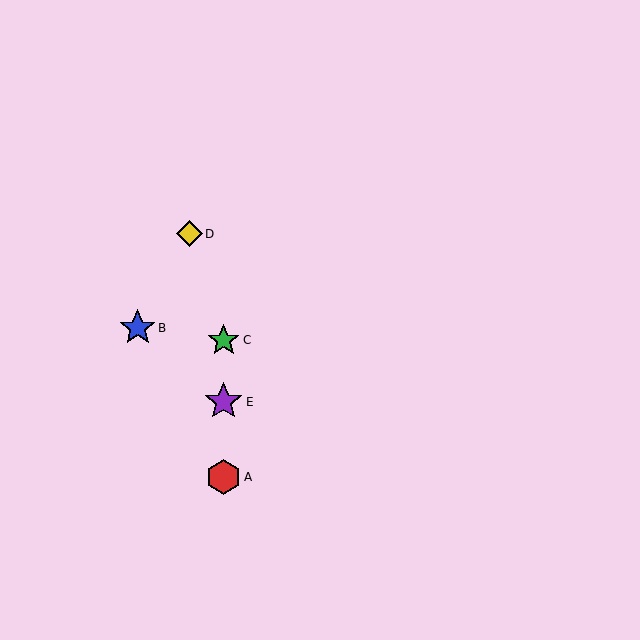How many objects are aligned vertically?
3 objects (A, C, E) are aligned vertically.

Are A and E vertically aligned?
Yes, both are at x≈224.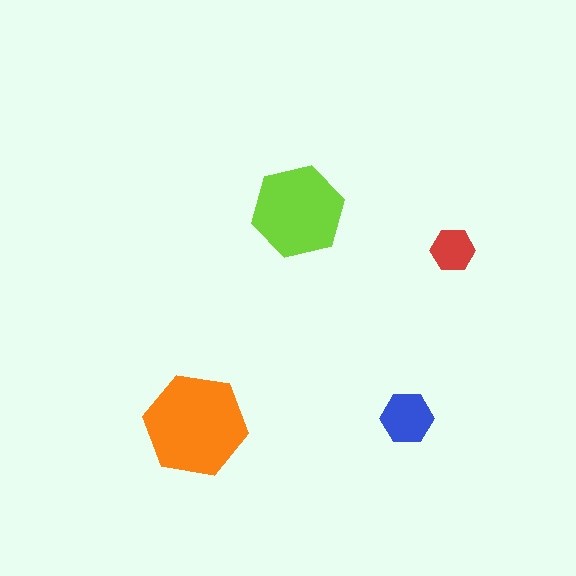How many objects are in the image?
There are 4 objects in the image.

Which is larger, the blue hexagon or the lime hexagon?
The lime one.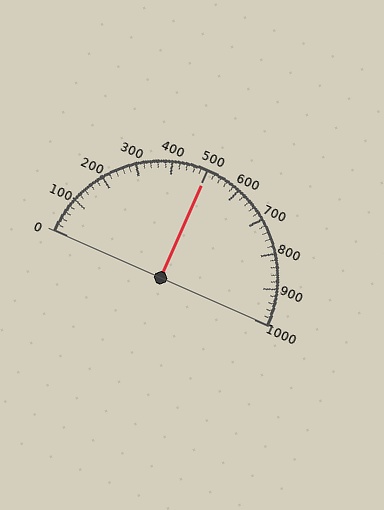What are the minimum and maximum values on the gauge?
The gauge ranges from 0 to 1000.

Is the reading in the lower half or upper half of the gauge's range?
The reading is in the upper half of the range (0 to 1000).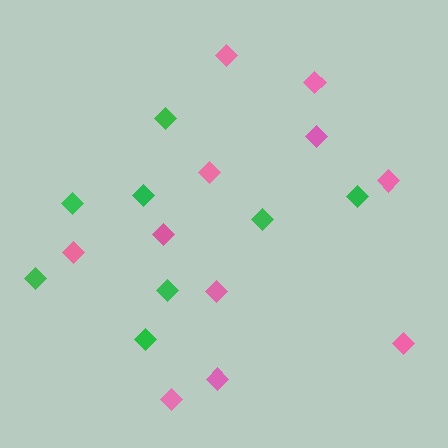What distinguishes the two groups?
There are 2 groups: one group of green diamonds (8) and one group of pink diamonds (11).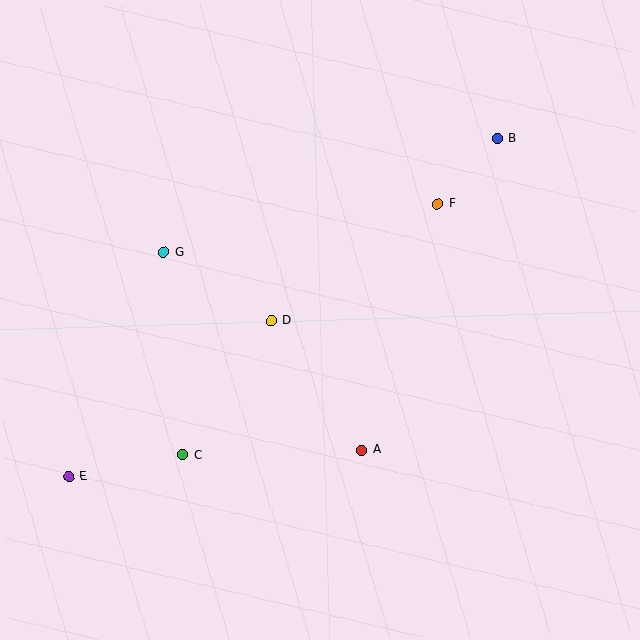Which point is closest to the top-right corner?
Point B is closest to the top-right corner.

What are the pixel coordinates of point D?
Point D is at (271, 320).